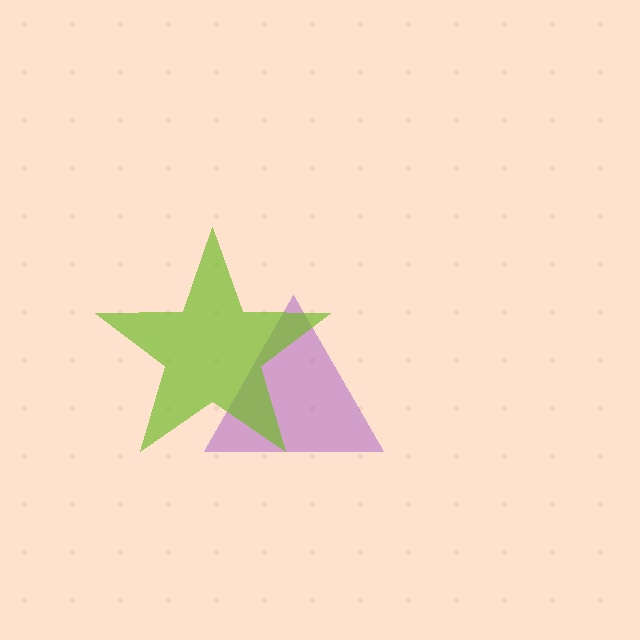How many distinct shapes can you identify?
There are 2 distinct shapes: a purple triangle, a lime star.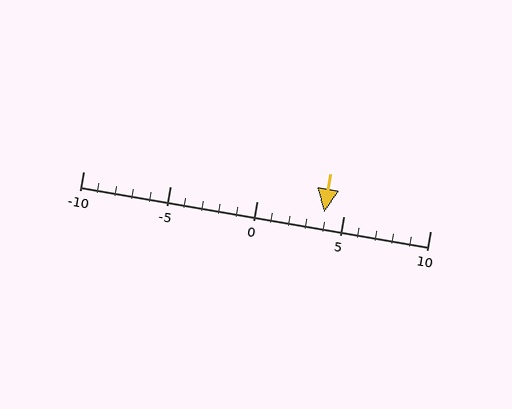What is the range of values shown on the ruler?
The ruler shows values from -10 to 10.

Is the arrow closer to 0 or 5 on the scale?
The arrow is closer to 5.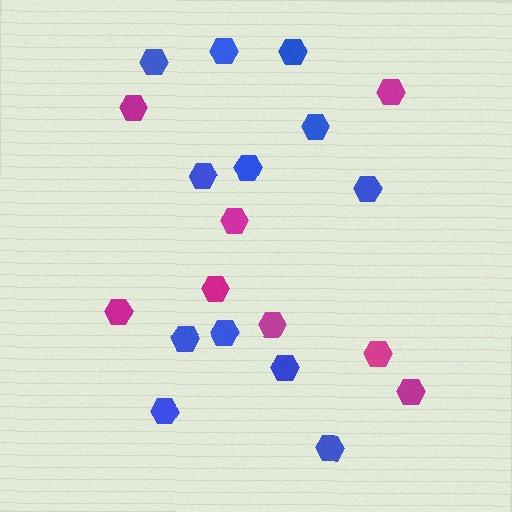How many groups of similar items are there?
There are 2 groups: one group of blue hexagons (12) and one group of magenta hexagons (8).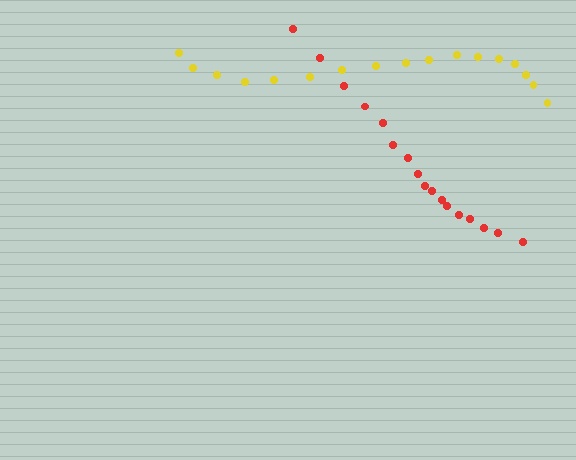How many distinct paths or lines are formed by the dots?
There are 2 distinct paths.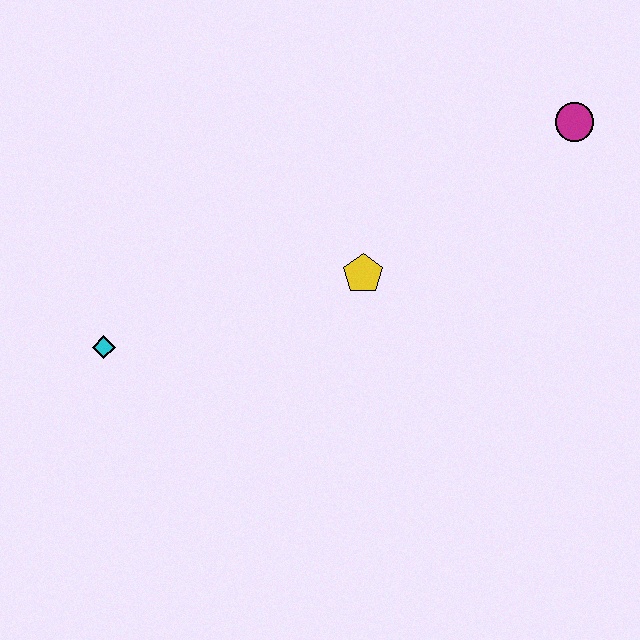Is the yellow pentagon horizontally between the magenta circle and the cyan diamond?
Yes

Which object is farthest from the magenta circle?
The cyan diamond is farthest from the magenta circle.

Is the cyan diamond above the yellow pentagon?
No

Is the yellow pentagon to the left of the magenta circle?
Yes